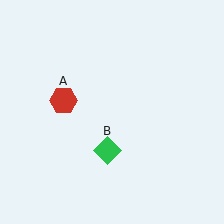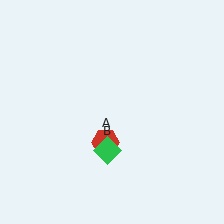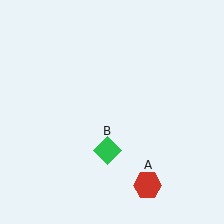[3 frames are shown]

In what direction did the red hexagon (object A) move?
The red hexagon (object A) moved down and to the right.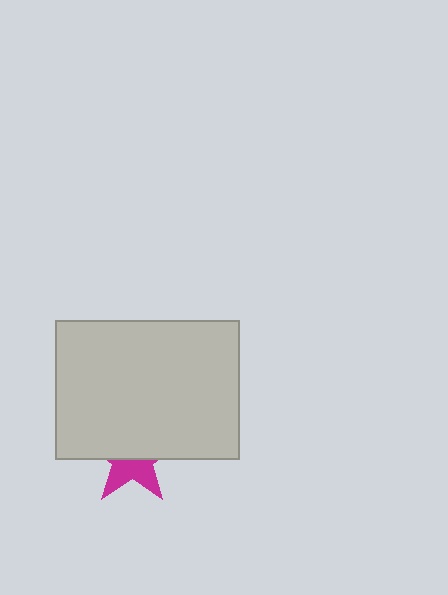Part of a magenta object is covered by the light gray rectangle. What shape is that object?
It is a star.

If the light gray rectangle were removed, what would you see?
You would see the complete magenta star.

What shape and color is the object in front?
The object in front is a light gray rectangle.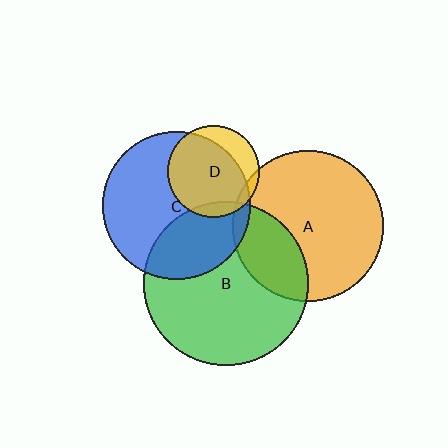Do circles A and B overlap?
Yes.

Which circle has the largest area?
Circle B (green).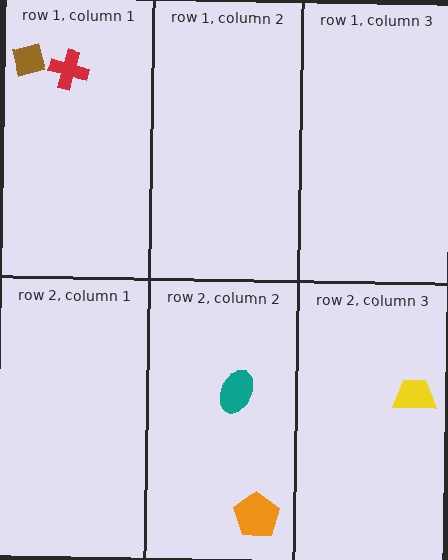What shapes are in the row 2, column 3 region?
The yellow trapezoid.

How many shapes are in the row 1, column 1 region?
2.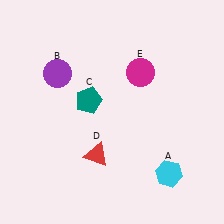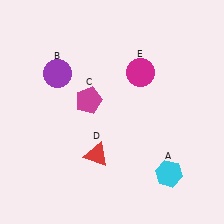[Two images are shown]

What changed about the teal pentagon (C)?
In Image 1, C is teal. In Image 2, it changed to magenta.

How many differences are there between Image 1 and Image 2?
There is 1 difference between the two images.